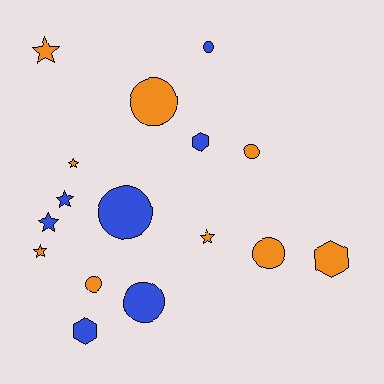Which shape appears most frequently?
Circle, with 7 objects.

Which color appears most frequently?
Orange, with 9 objects.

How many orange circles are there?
There are 4 orange circles.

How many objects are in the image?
There are 16 objects.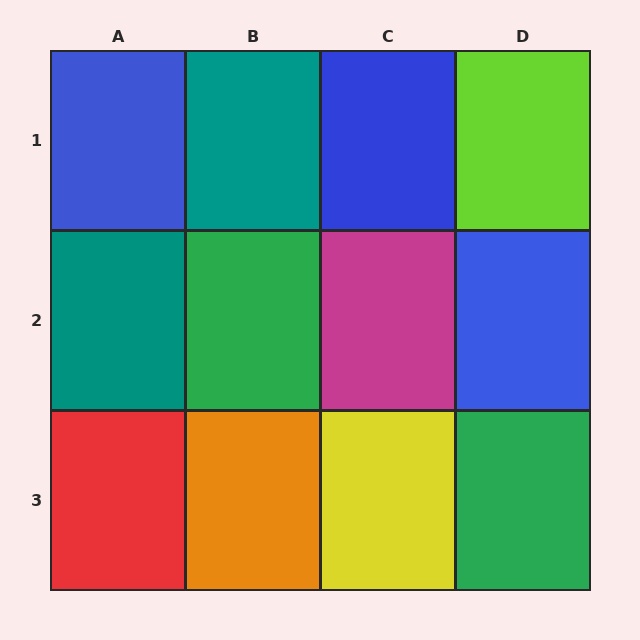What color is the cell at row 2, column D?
Blue.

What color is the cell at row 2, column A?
Teal.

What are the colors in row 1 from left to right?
Blue, teal, blue, lime.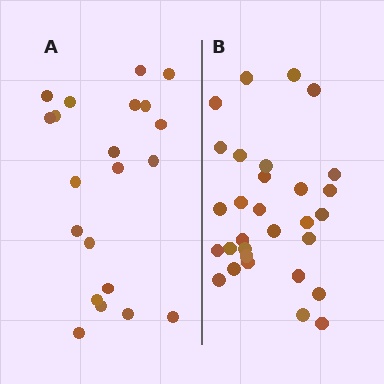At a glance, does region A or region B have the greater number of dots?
Region B (the right region) has more dots.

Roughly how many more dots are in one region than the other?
Region B has roughly 8 or so more dots than region A.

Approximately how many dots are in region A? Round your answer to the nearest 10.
About 20 dots. (The exact count is 21, which rounds to 20.)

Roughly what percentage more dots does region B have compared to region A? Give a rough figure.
About 45% more.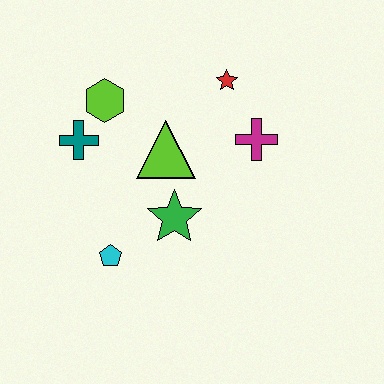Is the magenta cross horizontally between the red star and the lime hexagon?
No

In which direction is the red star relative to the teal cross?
The red star is to the right of the teal cross.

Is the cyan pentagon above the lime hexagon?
No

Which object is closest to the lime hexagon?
The teal cross is closest to the lime hexagon.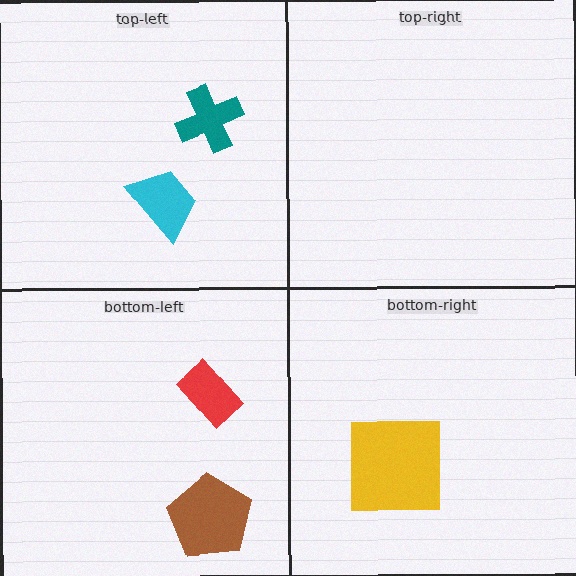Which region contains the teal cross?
The top-left region.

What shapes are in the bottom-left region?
The brown pentagon, the red rectangle.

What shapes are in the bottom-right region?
The yellow square.